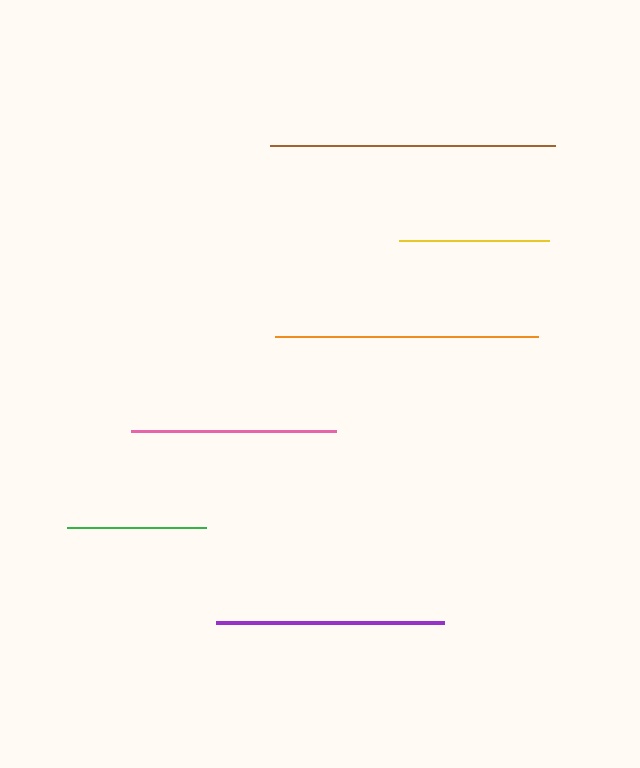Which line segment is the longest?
The brown line is the longest at approximately 285 pixels.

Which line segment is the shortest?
The green line is the shortest at approximately 140 pixels.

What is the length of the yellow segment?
The yellow segment is approximately 150 pixels long.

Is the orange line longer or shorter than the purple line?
The orange line is longer than the purple line.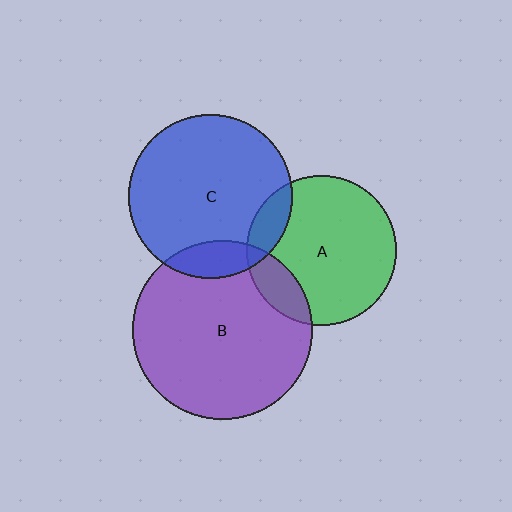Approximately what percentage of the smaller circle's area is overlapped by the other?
Approximately 15%.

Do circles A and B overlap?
Yes.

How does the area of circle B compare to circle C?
Approximately 1.2 times.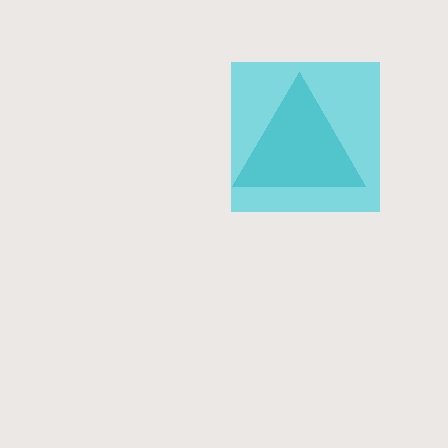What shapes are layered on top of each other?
The layered shapes are: a teal triangle, a cyan square.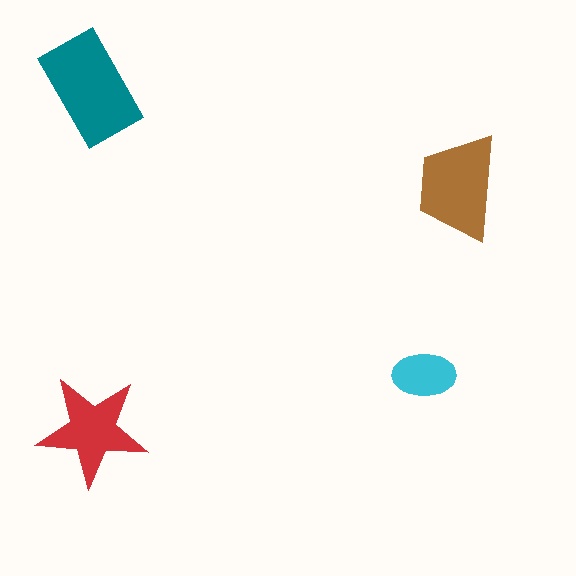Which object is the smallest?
The cyan ellipse.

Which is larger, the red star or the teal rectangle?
The teal rectangle.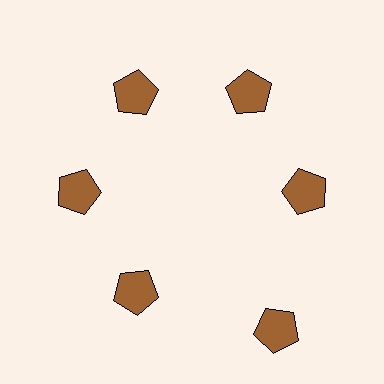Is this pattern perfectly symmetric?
No. The 6 brown pentagons are arranged in a ring, but one element near the 5 o'clock position is pushed outward from the center, breaking the 6-fold rotational symmetry.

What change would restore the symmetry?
The symmetry would be restored by moving it inward, back onto the ring so that all 6 pentagons sit at equal angles and equal distance from the center.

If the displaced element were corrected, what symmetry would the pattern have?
It would have 6-fold rotational symmetry — the pattern would map onto itself every 60 degrees.